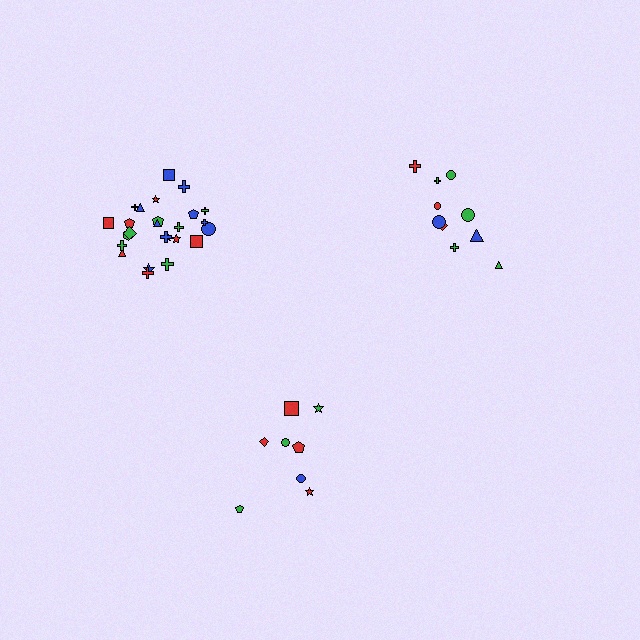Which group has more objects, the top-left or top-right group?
The top-left group.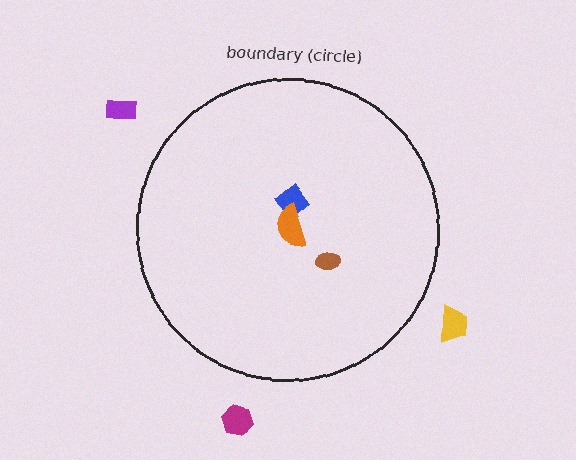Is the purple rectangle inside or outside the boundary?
Outside.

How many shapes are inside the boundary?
3 inside, 3 outside.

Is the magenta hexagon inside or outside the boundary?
Outside.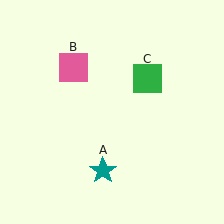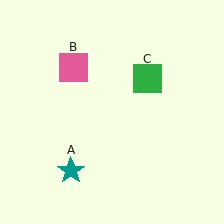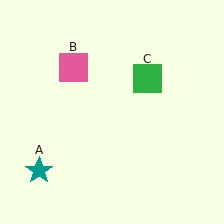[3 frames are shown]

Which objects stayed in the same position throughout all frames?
Pink square (object B) and green square (object C) remained stationary.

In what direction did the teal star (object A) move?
The teal star (object A) moved left.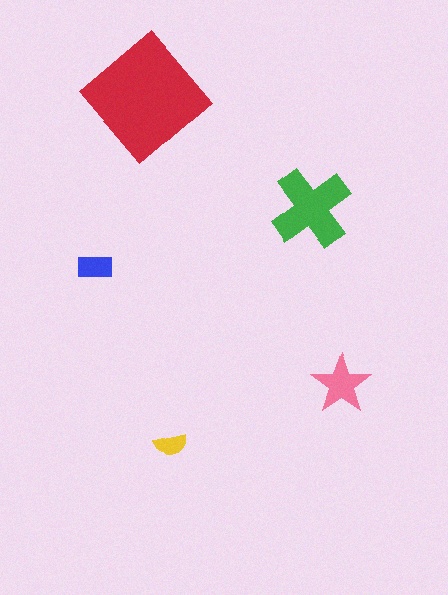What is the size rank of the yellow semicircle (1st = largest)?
5th.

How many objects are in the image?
There are 5 objects in the image.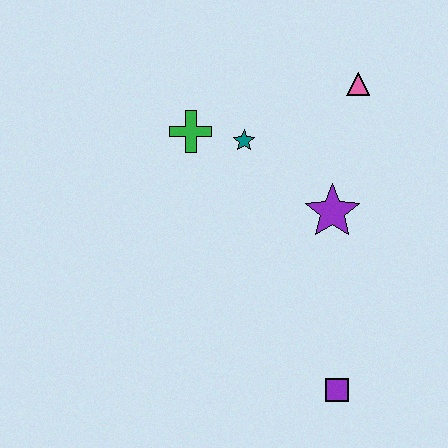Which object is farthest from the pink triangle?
The purple square is farthest from the pink triangle.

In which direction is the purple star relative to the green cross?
The purple star is to the right of the green cross.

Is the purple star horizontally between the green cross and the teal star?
No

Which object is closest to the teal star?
The green cross is closest to the teal star.